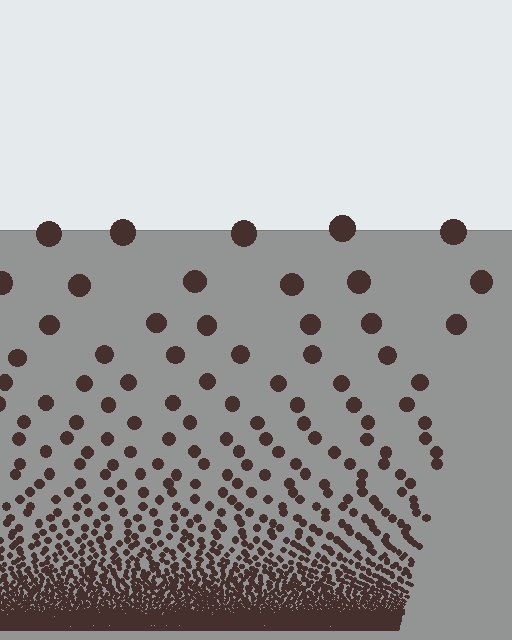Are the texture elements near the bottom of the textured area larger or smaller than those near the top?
Smaller. The gradient is inverted — elements near the bottom are smaller and denser.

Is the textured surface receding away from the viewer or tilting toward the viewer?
The surface appears to tilt toward the viewer. Texture elements get larger and sparser toward the top.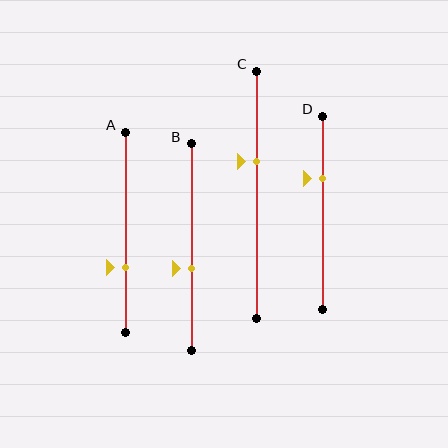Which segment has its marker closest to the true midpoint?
Segment B has its marker closest to the true midpoint.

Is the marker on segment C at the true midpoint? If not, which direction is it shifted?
No, the marker on segment C is shifted upward by about 13% of the segment length.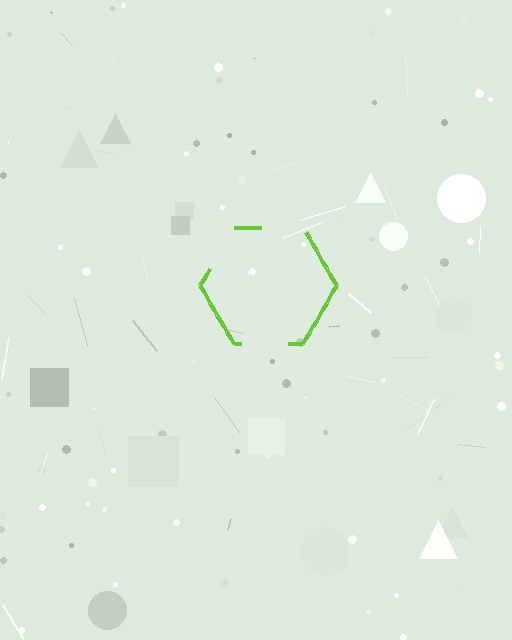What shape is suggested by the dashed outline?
The dashed outline suggests a hexagon.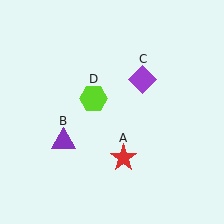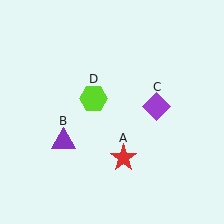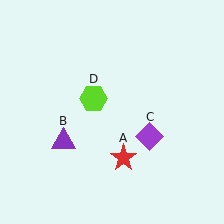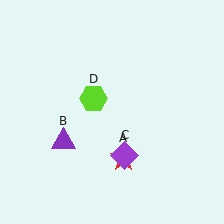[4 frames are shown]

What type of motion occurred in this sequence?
The purple diamond (object C) rotated clockwise around the center of the scene.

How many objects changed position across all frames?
1 object changed position: purple diamond (object C).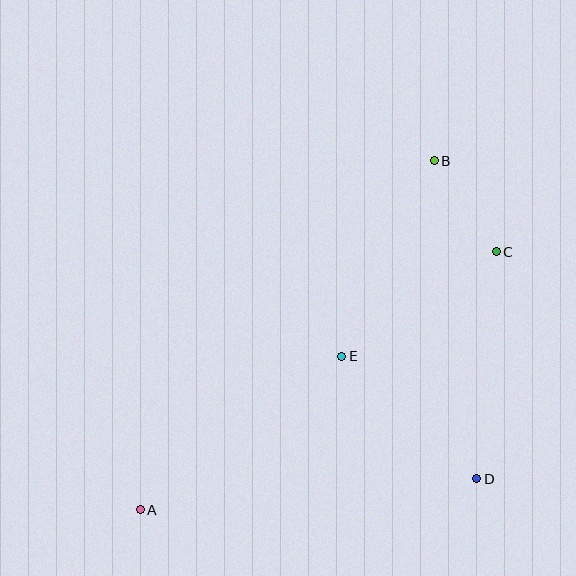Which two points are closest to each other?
Points B and C are closest to each other.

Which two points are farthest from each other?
Points A and B are farthest from each other.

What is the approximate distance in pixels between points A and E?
The distance between A and E is approximately 253 pixels.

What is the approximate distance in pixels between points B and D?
The distance between B and D is approximately 321 pixels.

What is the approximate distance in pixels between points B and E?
The distance between B and E is approximately 216 pixels.